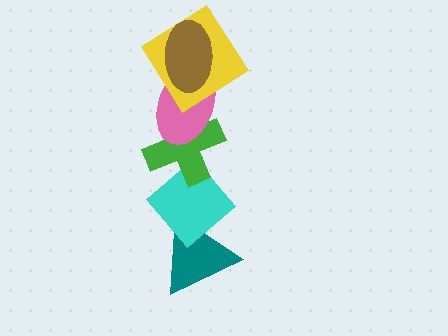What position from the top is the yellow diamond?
The yellow diamond is 2nd from the top.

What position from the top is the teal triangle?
The teal triangle is 6th from the top.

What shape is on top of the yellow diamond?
The brown ellipse is on top of the yellow diamond.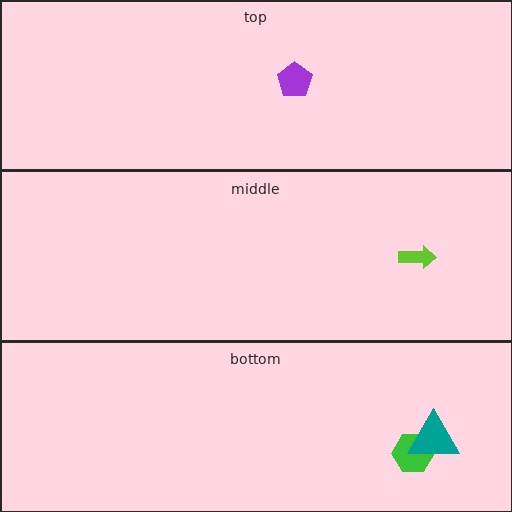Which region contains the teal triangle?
The bottom region.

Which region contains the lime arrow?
The middle region.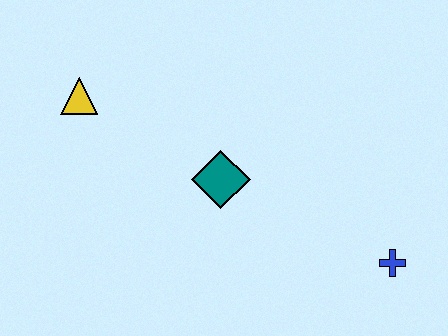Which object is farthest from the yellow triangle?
The blue cross is farthest from the yellow triangle.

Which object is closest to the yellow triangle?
The teal diamond is closest to the yellow triangle.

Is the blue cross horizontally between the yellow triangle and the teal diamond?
No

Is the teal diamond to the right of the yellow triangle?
Yes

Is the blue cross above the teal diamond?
No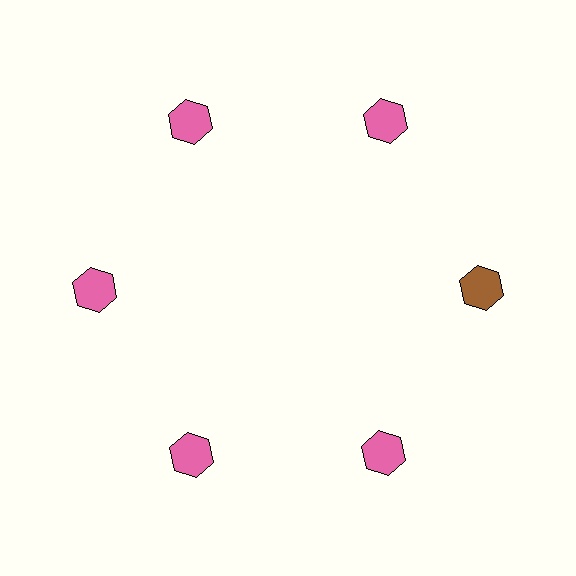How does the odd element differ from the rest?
It has a different color: brown instead of pink.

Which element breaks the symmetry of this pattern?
The brown hexagon at roughly the 3 o'clock position breaks the symmetry. All other shapes are pink hexagons.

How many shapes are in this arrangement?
There are 6 shapes arranged in a ring pattern.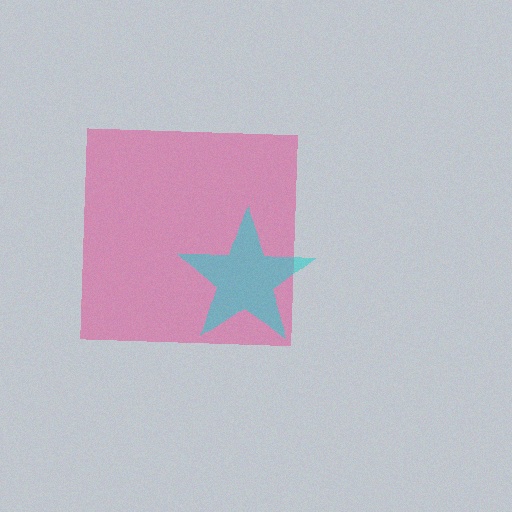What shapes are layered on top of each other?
The layered shapes are: a pink square, a cyan star.